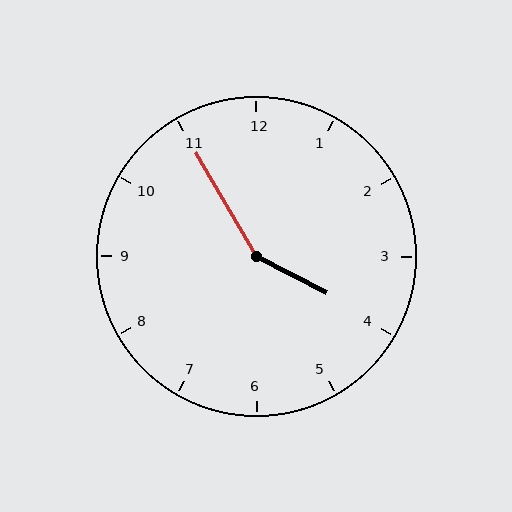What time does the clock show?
3:55.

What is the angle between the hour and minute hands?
Approximately 148 degrees.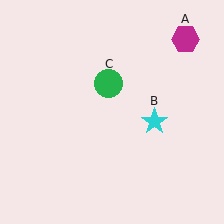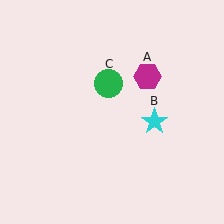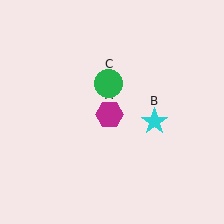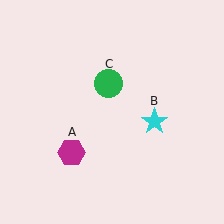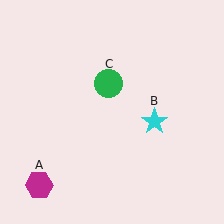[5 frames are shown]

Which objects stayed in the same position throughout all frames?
Cyan star (object B) and green circle (object C) remained stationary.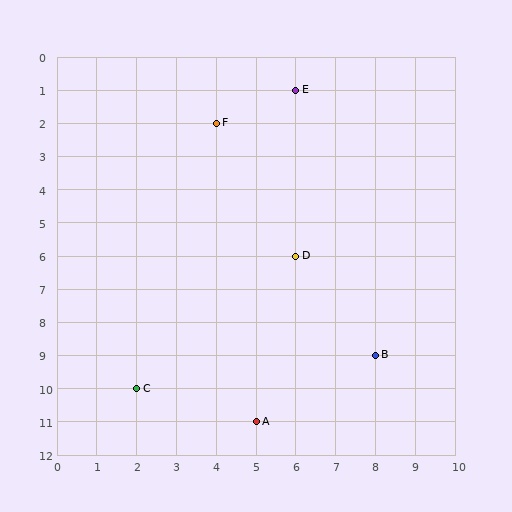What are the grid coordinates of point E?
Point E is at grid coordinates (6, 1).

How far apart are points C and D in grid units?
Points C and D are 4 columns and 4 rows apart (about 5.7 grid units diagonally).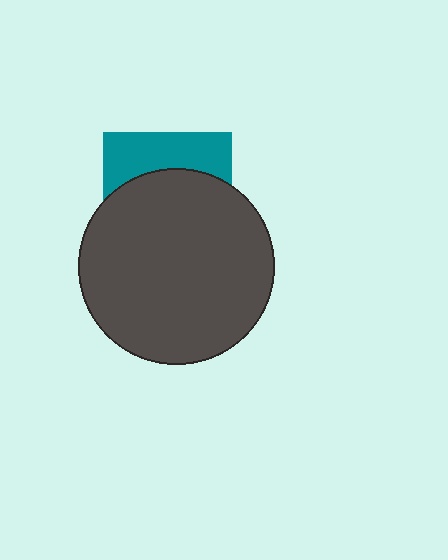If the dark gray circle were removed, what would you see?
You would see the complete teal square.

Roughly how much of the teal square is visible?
A small part of it is visible (roughly 34%).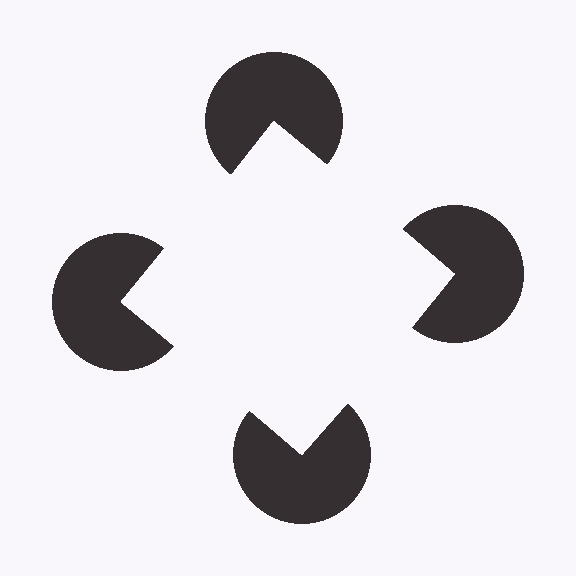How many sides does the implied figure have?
4 sides.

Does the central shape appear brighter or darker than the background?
It typically appears slightly brighter than the background, even though no actual brightness change is drawn.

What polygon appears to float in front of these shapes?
An illusory square — its edges are inferred from the aligned wedge cuts in the pac-man discs, not physically drawn.